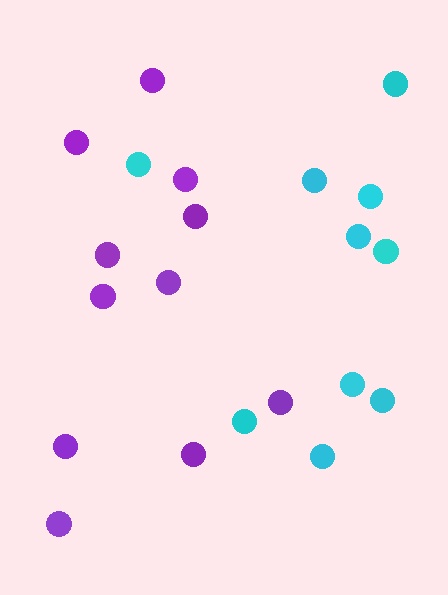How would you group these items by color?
There are 2 groups: one group of purple circles (11) and one group of cyan circles (10).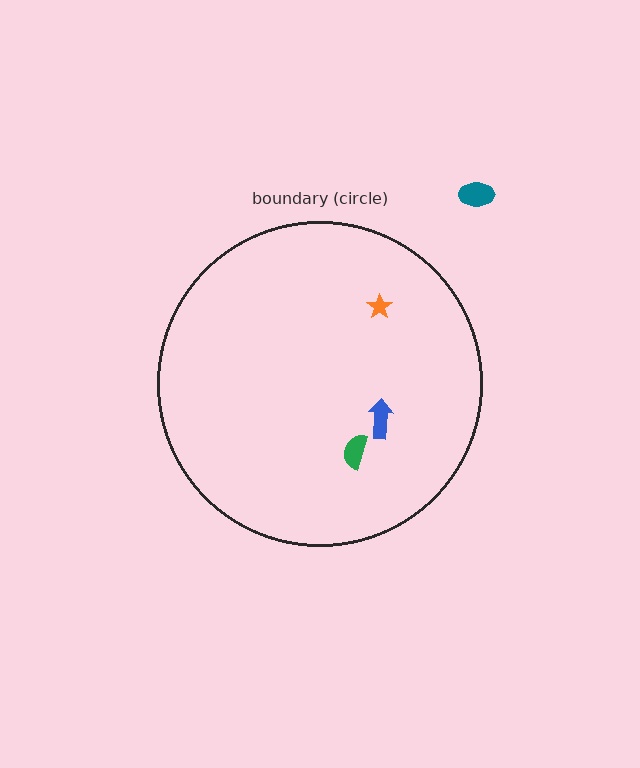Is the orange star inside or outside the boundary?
Inside.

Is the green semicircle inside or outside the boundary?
Inside.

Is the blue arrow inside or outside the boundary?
Inside.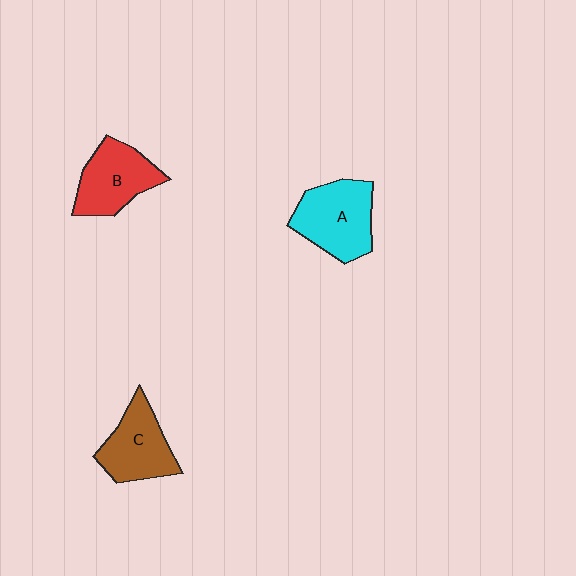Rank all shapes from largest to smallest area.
From largest to smallest: A (cyan), B (red), C (brown).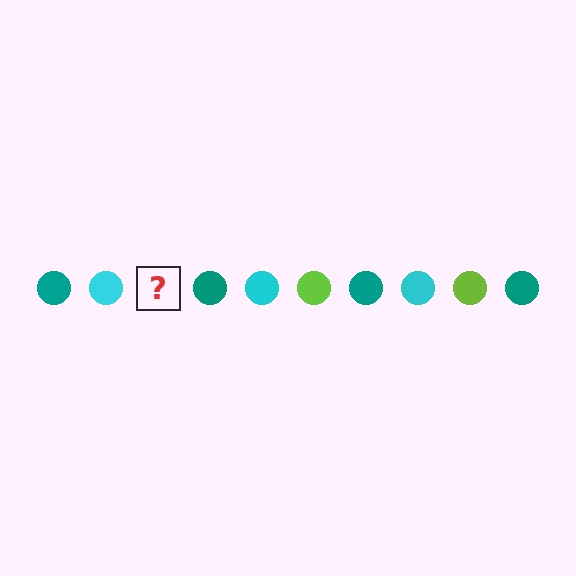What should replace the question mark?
The question mark should be replaced with a lime circle.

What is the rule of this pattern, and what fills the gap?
The rule is that the pattern cycles through teal, cyan, lime circles. The gap should be filled with a lime circle.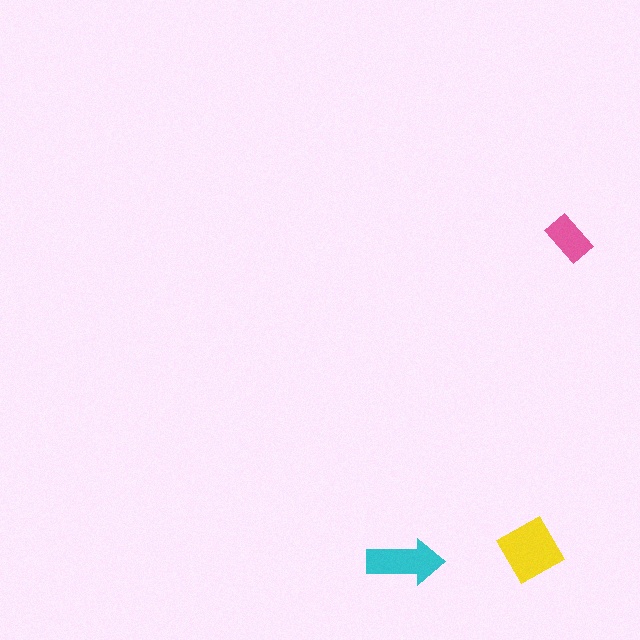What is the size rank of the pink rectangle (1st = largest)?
3rd.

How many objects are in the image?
There are 3 objects in the image.